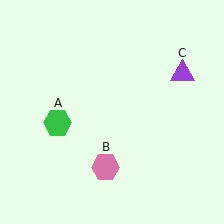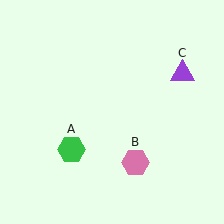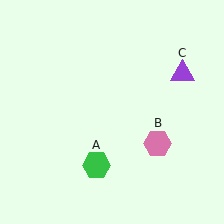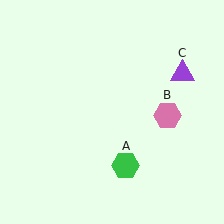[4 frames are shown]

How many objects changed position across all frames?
2 objects changed position: green hexagon (object A), pink hexagon (object B).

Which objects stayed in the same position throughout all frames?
Purple triangle (object C) remained stationary.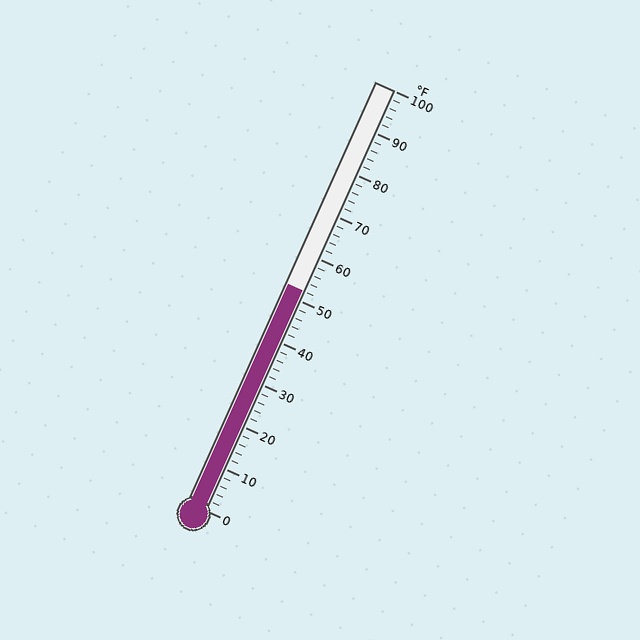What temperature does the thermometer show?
The thermometer shows approximately 52°F.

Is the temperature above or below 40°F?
The temperature is above 40°F.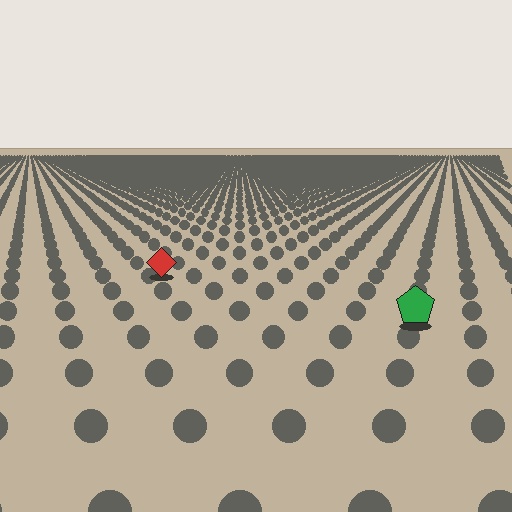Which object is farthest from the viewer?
The red diamond is farthest from the viewer. It appears smaller and the ground texture around it is denser.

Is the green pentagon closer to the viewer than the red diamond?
Yes. The green pentagon is closer — you can tell from the texture gradient: the ground texture is coarser near it.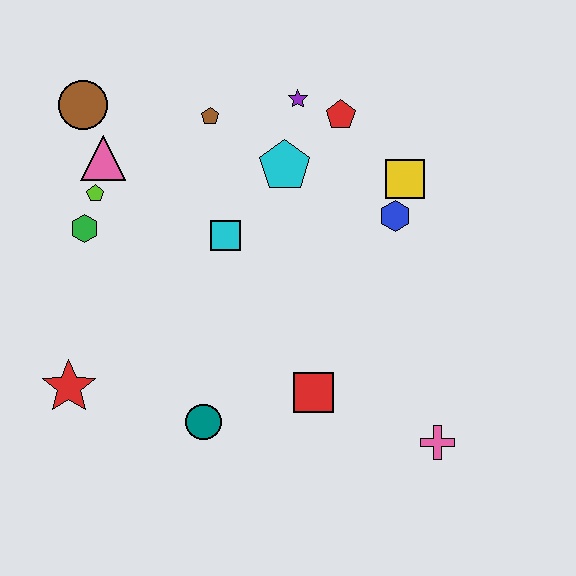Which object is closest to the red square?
The teal circle is closest to the red square.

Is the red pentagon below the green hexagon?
No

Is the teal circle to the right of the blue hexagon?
No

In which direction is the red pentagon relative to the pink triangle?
The red pentagon is to the right of the pink triangle.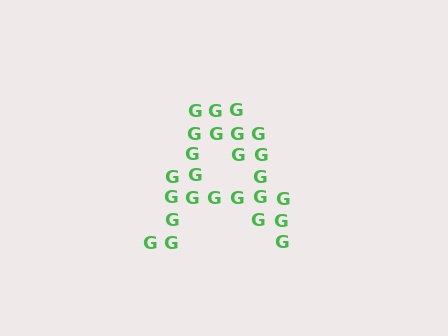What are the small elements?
The small elements are letter G's.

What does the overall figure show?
The overall figure shows the letter A.